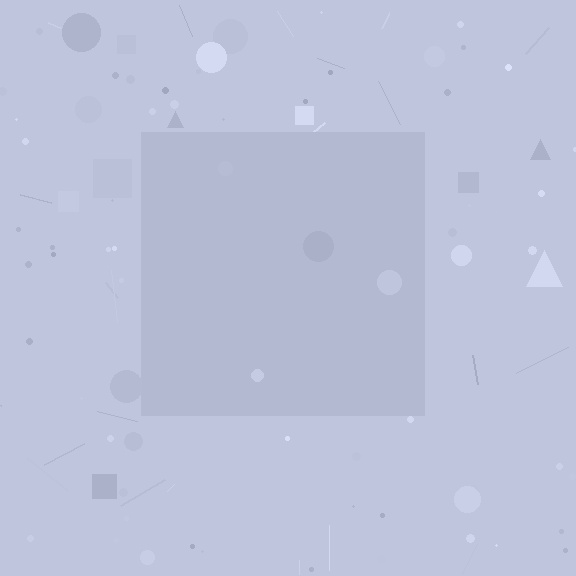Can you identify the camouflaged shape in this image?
The camouflaged shape is a square.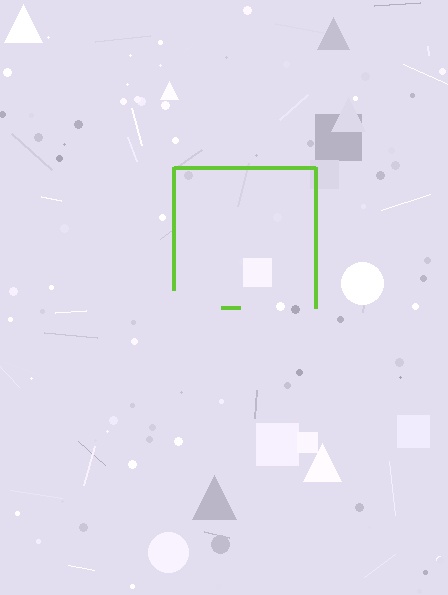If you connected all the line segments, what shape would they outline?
They would outline a square.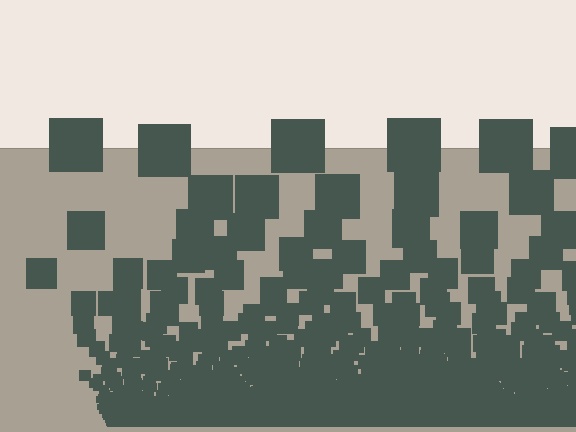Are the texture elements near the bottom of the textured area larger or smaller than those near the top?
Smaller. The gradient is inverted — elements near the bottom are smaller and denser.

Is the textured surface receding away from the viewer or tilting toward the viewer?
The surface appears to tilt toward the viewer. Texture elements get larger and sparser toward the top.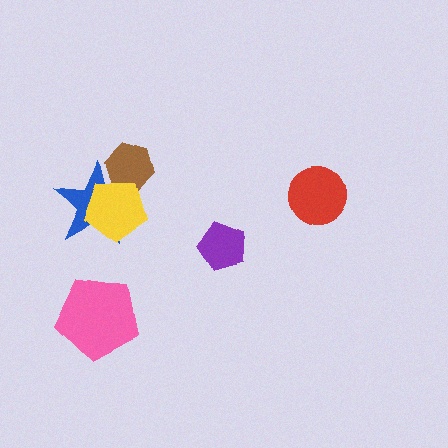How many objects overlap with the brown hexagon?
2 objects overlap with the brown hexagon.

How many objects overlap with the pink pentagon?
0 objects overlap with the pink pentagon.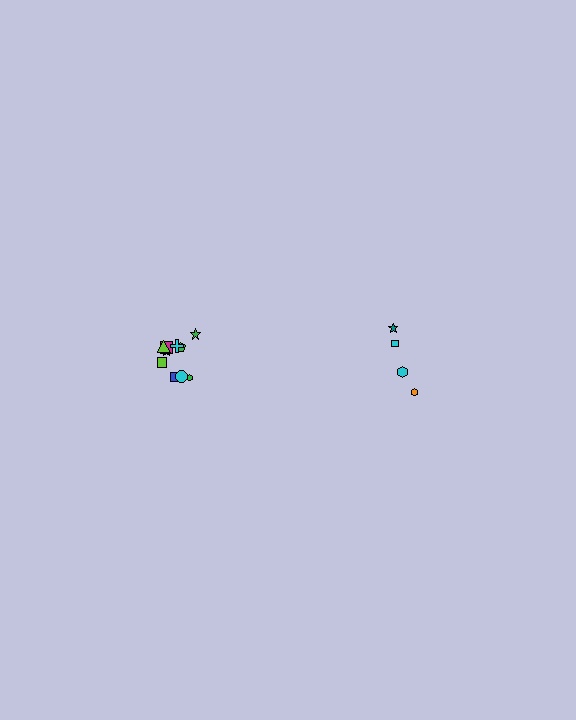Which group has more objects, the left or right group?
The left group.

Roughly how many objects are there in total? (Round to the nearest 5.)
Roughly 15 objects in total.